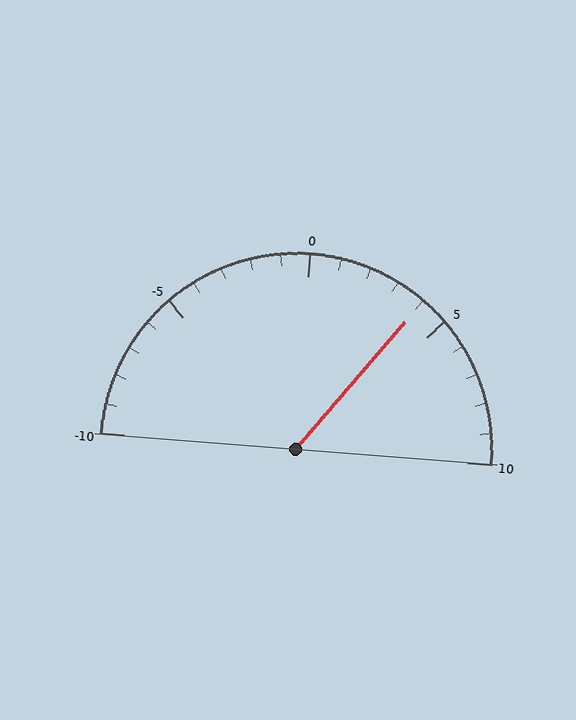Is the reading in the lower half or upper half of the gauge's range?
The reading is in the upper half of the range (-10 to 10).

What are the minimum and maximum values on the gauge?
The gauge ranges from -10 to 10.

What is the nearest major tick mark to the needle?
The nearest major tick mark is 5.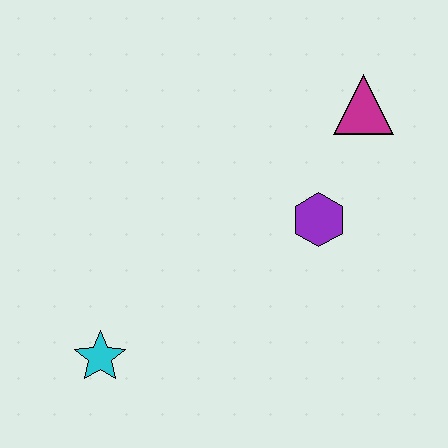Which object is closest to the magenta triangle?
The purple hexagon is closest to the magenta triangle.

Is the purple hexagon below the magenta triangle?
Yes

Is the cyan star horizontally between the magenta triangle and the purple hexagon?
No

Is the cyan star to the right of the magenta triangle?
No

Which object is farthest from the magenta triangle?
The cyan star is farthest from the magenta triangle.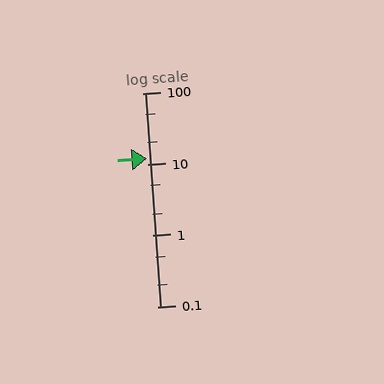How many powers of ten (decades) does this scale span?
The scale spans 3 decades, from 0.1 to 100.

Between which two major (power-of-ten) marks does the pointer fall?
The pointer is between 10 and 100.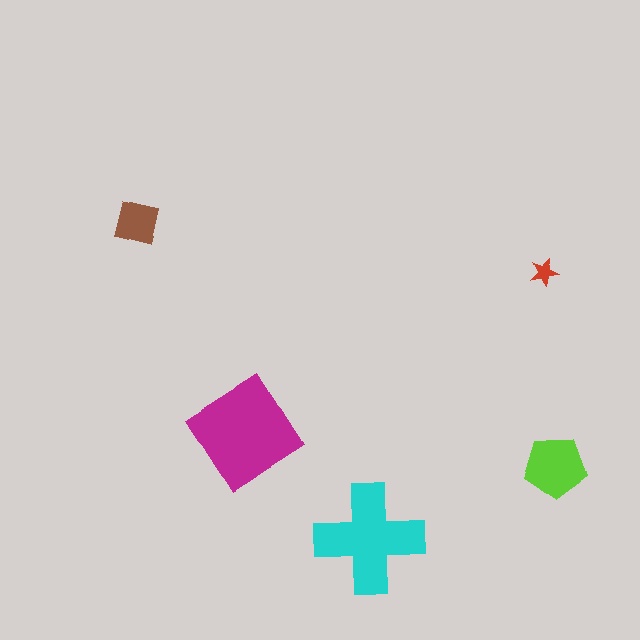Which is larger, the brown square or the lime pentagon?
The lime pentagon.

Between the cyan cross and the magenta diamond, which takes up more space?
The magenta diamond.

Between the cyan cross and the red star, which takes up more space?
The cyan cross.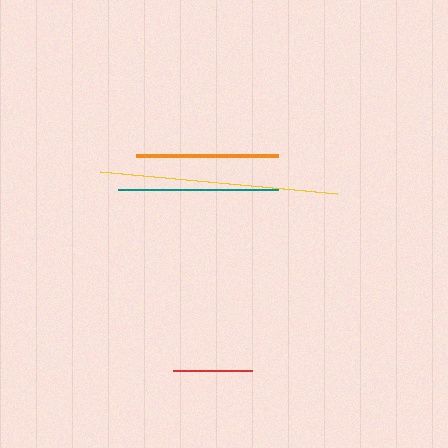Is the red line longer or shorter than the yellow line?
The yellow line is longer than the red line.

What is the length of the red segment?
The red segment is approximately 80 pixels long.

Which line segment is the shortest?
The red line is the shortest at approximately 80 pixels.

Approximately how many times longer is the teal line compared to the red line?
The teal line is approximately 2.0 times the length of the red line.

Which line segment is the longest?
The yellow line is the longest at approximately 238 pixels.